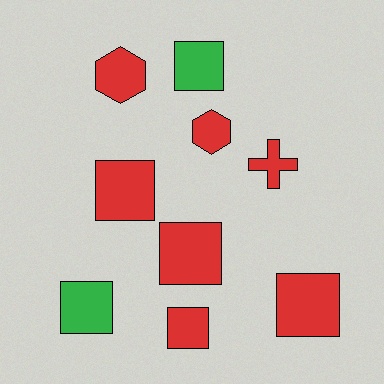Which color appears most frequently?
Red, with 7 objects.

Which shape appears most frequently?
Square, with 6 objects.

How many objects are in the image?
There are 9 objects.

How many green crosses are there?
There are no green crosses.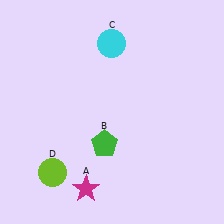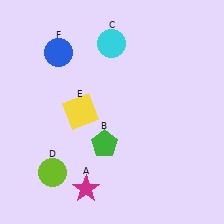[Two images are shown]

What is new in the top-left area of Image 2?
A yellow square (E) was added in the top-left area of Image 2.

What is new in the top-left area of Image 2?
A blue circle (F) was added in the top-left area of Image 2.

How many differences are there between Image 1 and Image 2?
There are 2 differences between the two images.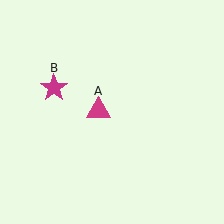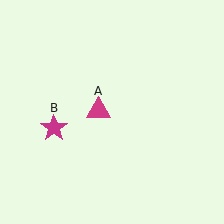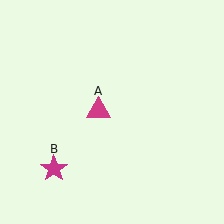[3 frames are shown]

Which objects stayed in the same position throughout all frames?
Magenta triangle (object A) remained stationary.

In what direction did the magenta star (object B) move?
The magenta star (object B) moved down.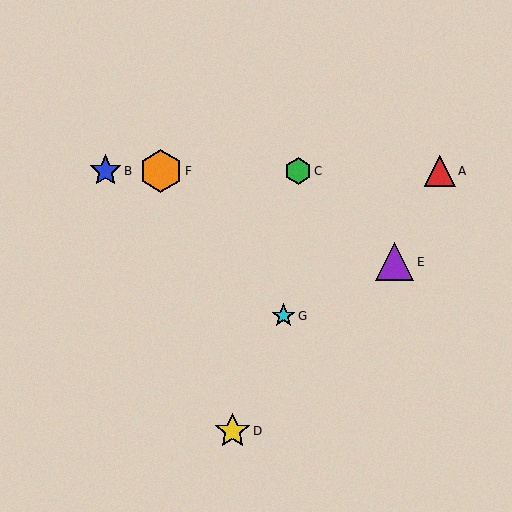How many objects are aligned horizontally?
4 objects (A, B, C, F) are aligned horizontally.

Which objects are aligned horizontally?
Objects A, B, C, F are aligned horizontally.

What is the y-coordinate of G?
Object G is at y≈316.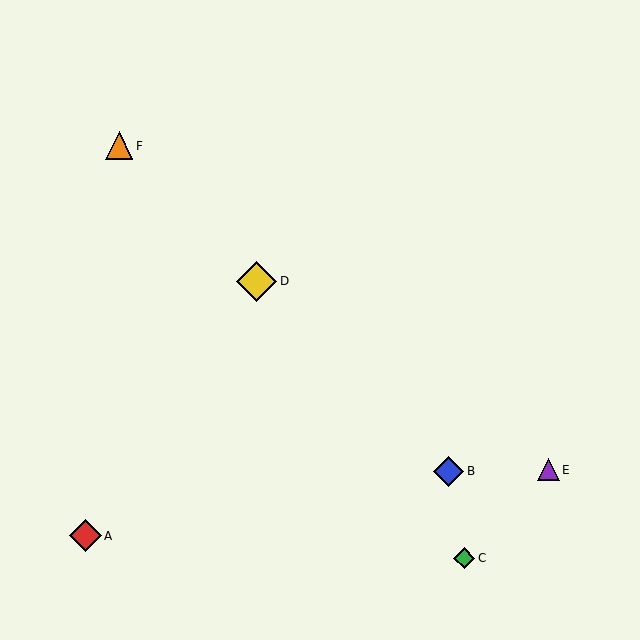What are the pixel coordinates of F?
Object F is at (119, 146).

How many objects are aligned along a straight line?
3 objects (B, D, F) are aligned along a straight line.